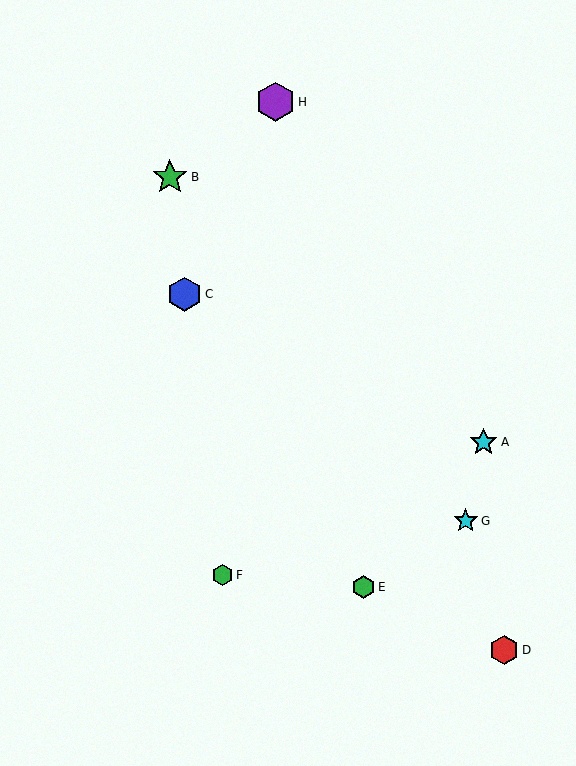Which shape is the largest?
The purple hexagon (labeled H) is the largest.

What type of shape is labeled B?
Shape B is a green star.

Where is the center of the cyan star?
The center of the cyan star is at (484, 442).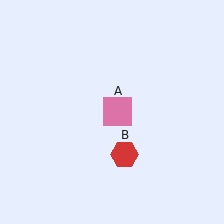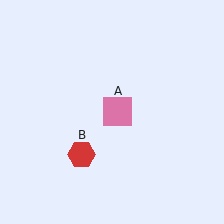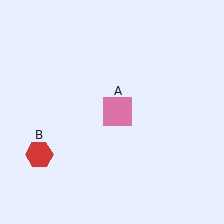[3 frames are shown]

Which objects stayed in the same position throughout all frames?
Pink square (object A) remained stationary.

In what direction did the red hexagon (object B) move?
The red hexagon (object B) moved left.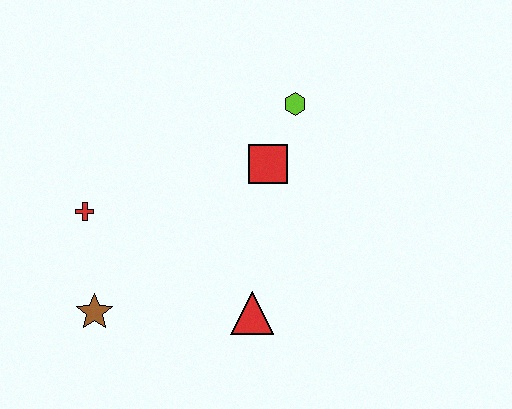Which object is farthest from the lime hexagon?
The brown star is farthest from the lime hexagon.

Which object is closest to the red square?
The lime hexagon is closest to the red square.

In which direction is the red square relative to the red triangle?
The red square is above the red triangle.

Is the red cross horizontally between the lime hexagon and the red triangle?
No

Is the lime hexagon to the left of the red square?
No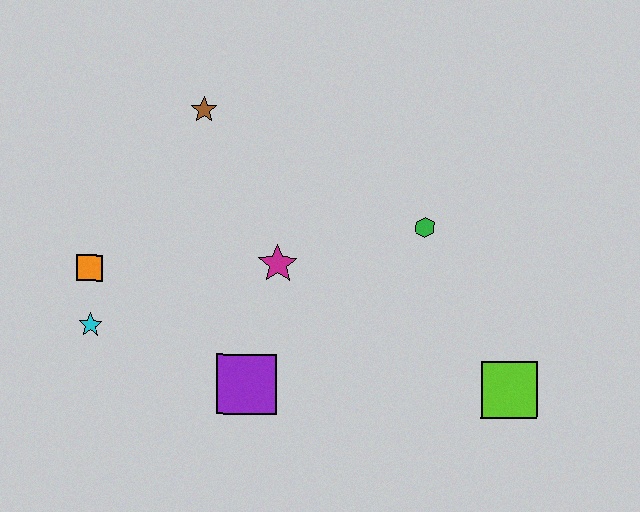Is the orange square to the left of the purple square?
Yes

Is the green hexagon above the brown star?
No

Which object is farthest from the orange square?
The lime square is farthest from the orange square.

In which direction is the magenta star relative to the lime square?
The magenta star is to the left of the lime square.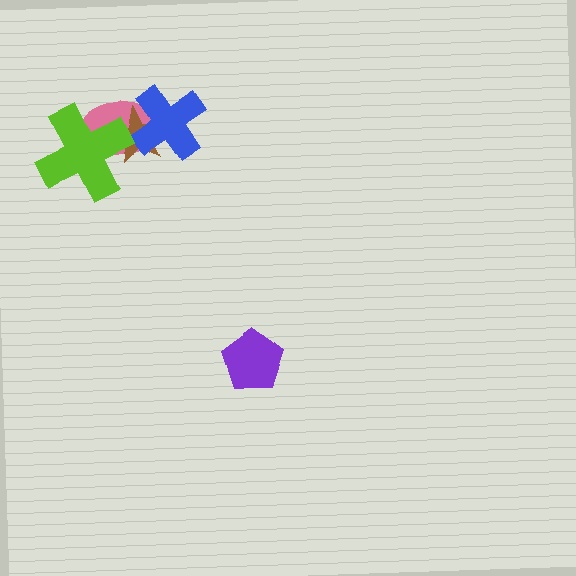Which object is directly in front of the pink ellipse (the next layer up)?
The brown star is directly in front of the pink ellipse.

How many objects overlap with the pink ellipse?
3 objects overlap with the pink ellipse.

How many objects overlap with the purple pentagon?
0 objects overlap with the purple pentagon.